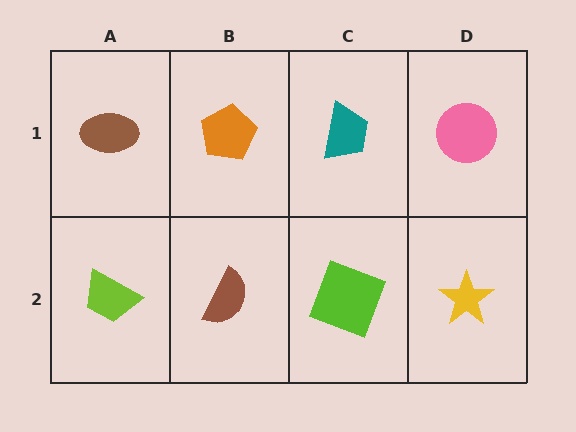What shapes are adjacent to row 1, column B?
A brown semicircle (row 2, column B), a brown ellipse (row 1, column A), a teal trapezoid (row 1, column C).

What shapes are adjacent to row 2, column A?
A brown ellipse (row 1, column A), a brown semicircle (row 2, column B).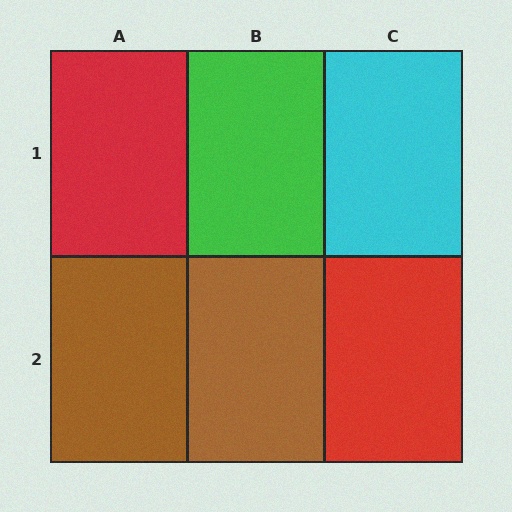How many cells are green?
1 cell is green.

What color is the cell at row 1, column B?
Green.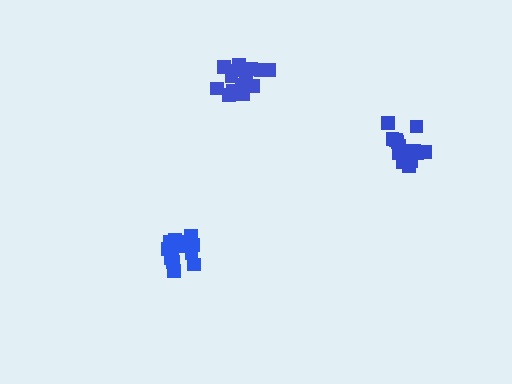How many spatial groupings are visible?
There are 3 spatial groupings.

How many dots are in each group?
Group 1: 14 dots, Group 2: 15 dots, Group 3: 16 dots (45 total).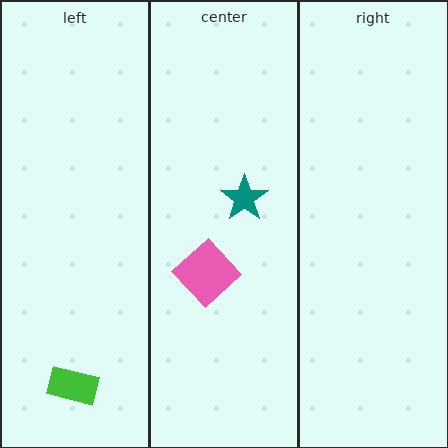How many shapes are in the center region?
2.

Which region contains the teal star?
The center region.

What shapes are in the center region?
The teal star, the pink diamond.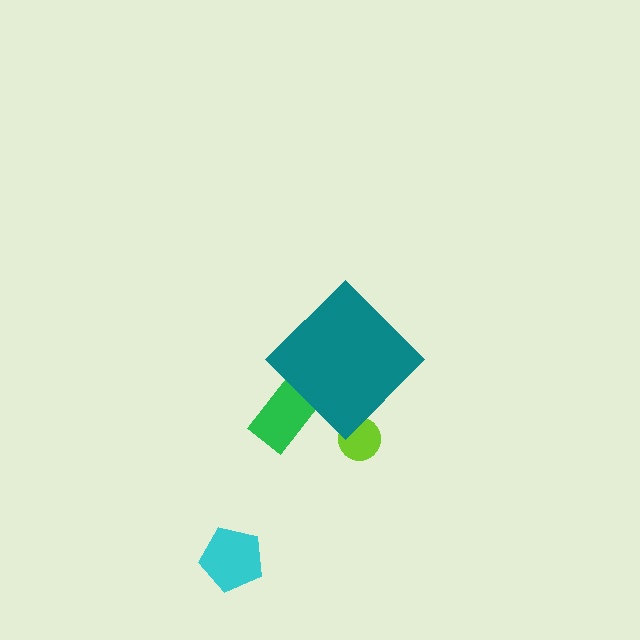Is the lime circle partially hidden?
Yes, the lime circle is partially hidden behind the teal diamond.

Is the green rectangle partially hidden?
Yes, the green rectangle is partially hidden behind the teal diamond.